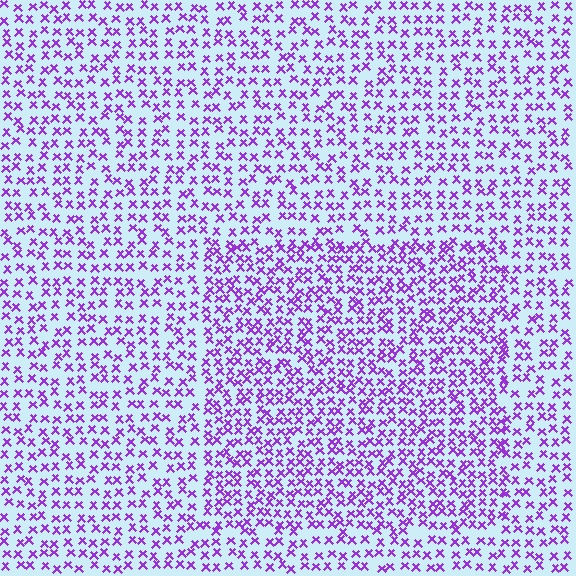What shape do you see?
I see a rectangle.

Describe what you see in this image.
The image contains small purple elements arranged at two different densities. A rectangle-shaped region is visible where the elements are more densely packed than the surrounding area.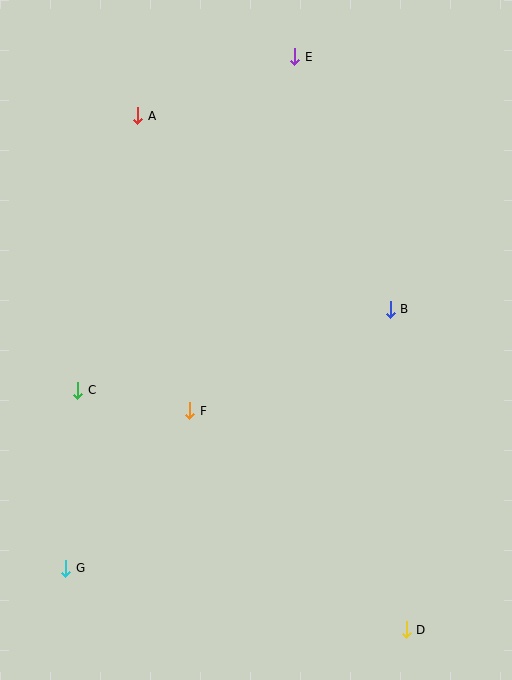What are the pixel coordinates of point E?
Point E is at (295, 57).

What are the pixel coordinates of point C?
Point C is at (78, 390).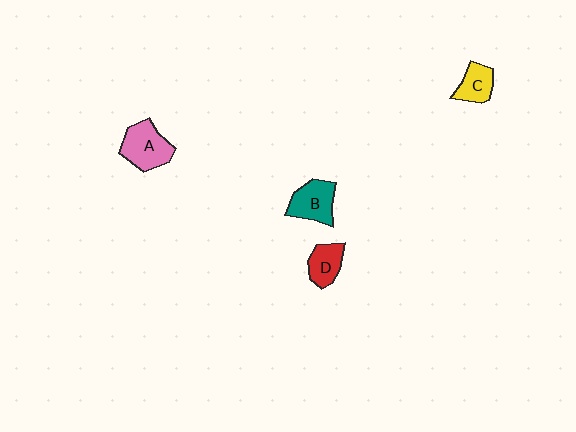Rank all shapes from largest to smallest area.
From largest to smallest: A (pink), B (teal), D (red), C (yellow).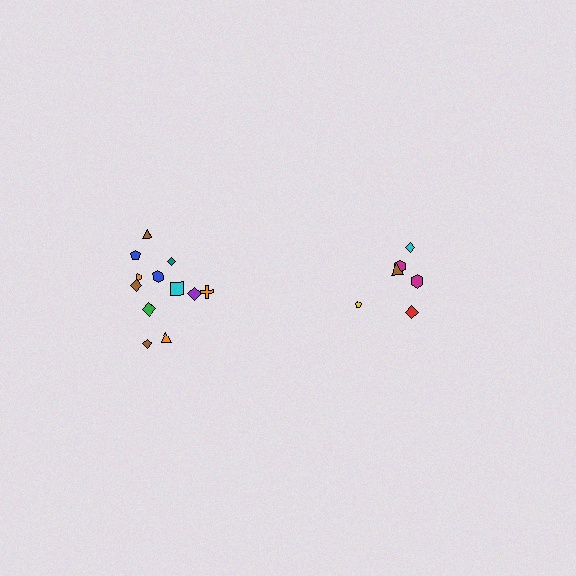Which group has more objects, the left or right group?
The left group.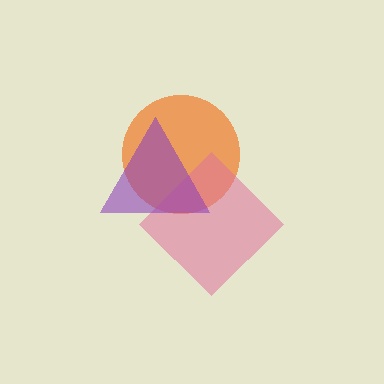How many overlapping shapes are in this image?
There are 3 overlapping shapes in the image.